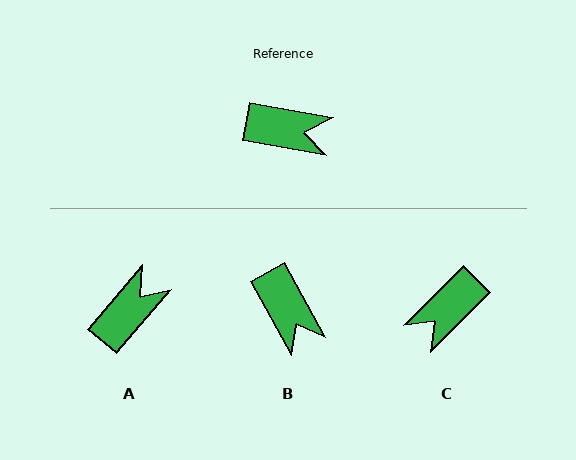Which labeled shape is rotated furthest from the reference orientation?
C, about 125 degrees away.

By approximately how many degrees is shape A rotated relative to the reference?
Approximately 60 degrees counter-clockwise.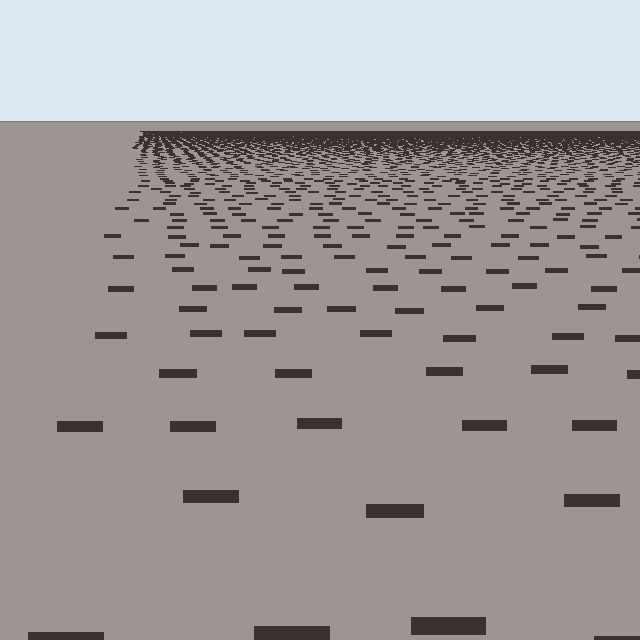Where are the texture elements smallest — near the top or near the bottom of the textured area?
Near the top.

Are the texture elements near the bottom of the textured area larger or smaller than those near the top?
Larger. Near the bottom, elements are closer to the viewer and appear at a bigger on-screen size.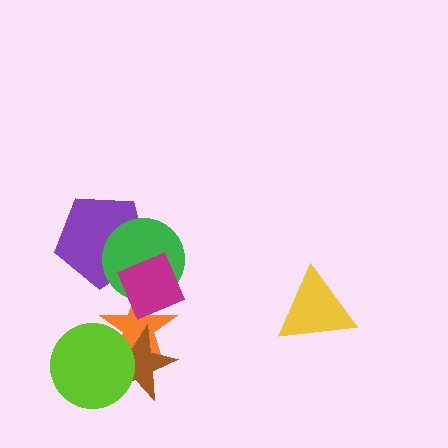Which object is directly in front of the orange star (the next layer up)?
The brown star is directly in front of the orange star.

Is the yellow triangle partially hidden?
No, no other shape covers it.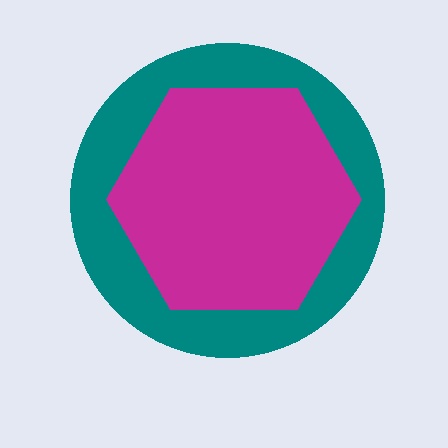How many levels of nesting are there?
2.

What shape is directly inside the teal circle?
The magenta hexagon.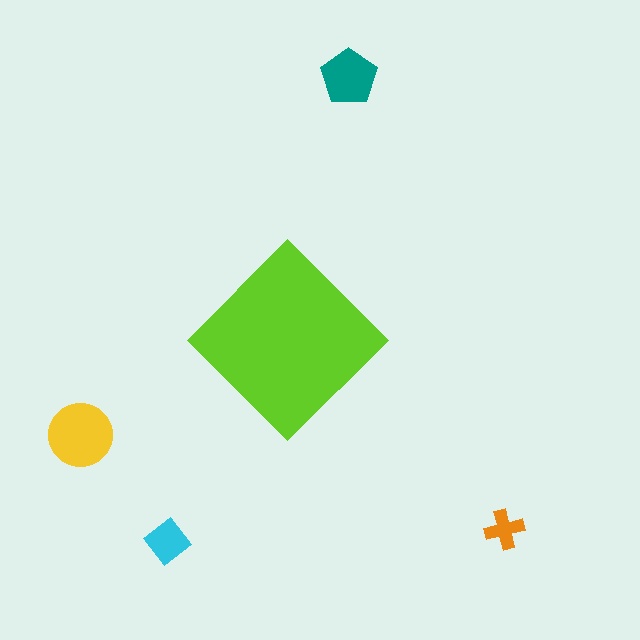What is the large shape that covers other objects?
A lime diamond.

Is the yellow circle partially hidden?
No, the yellow circle is fully visible.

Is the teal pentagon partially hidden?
No, the teal pentagon is fully visible.